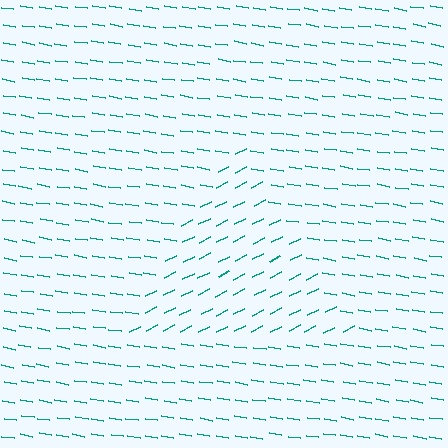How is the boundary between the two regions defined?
The boundary is defined purely by a change in line orientation (approximately 36 degrees difference). All lines are the same color and thickness.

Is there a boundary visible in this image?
Yes, there is a texture boundary formed by a change in line orientation.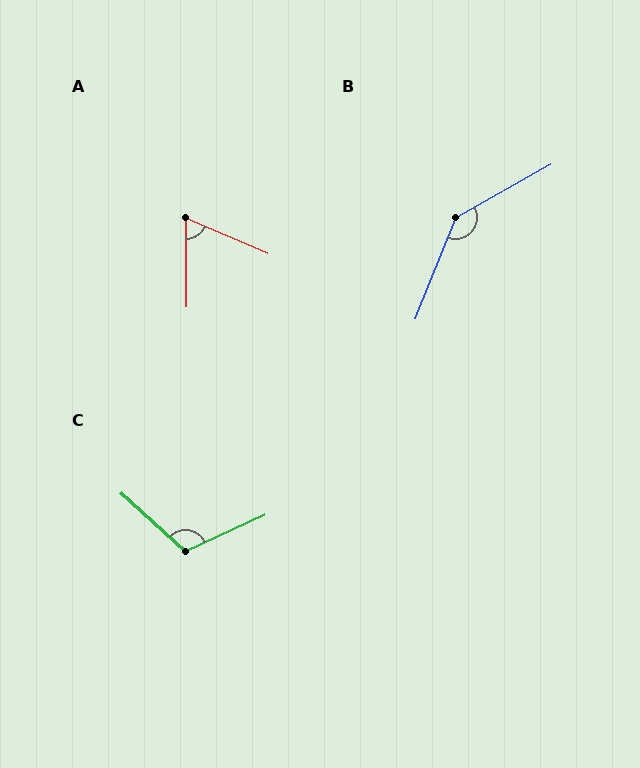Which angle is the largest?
B, at approximately 141 degrees.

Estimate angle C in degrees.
Approximately 113 degrees.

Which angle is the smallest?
A, at approximately 66 degrees.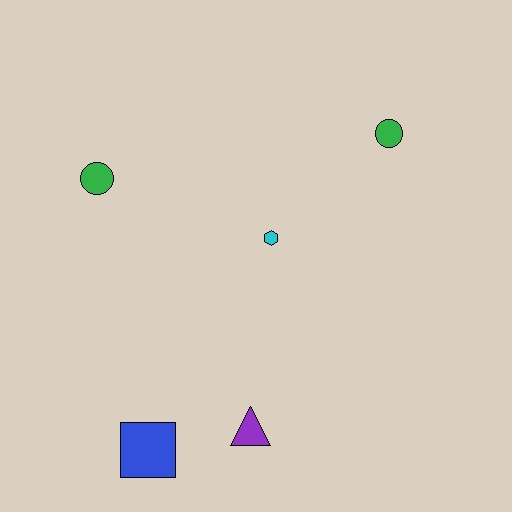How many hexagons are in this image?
There is 1 hexagon.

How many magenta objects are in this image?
There are no magenta objects.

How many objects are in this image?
There are 5 objects.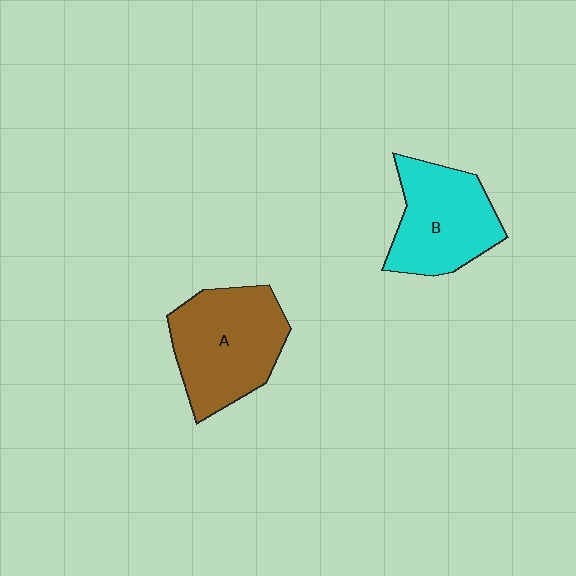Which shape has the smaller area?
Shape B (cyan).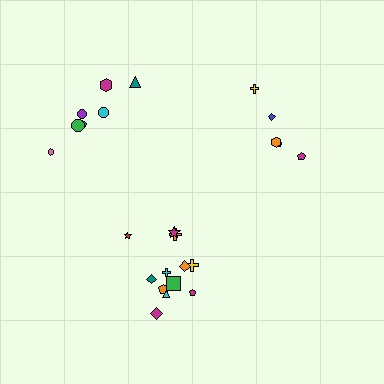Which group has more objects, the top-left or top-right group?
The top-left group.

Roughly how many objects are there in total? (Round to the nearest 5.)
Roughly 25 objects in total.